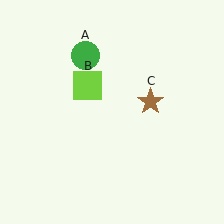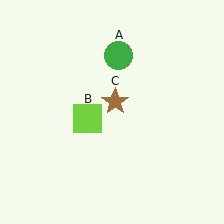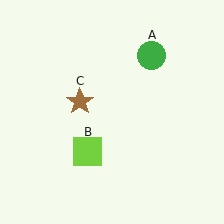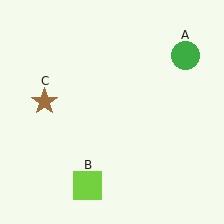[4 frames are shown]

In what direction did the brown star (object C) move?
The brown star (object C) moved left.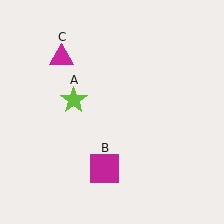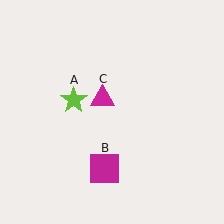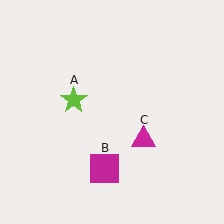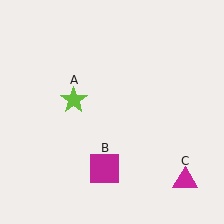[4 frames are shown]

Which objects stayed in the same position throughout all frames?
Lime star (object A) and magenta square (object B) remained stationary.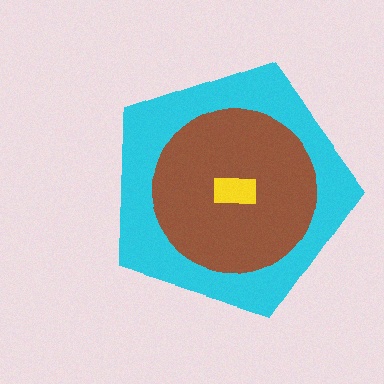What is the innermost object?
The yellow rectangle.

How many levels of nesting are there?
3.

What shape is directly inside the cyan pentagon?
The brown circle.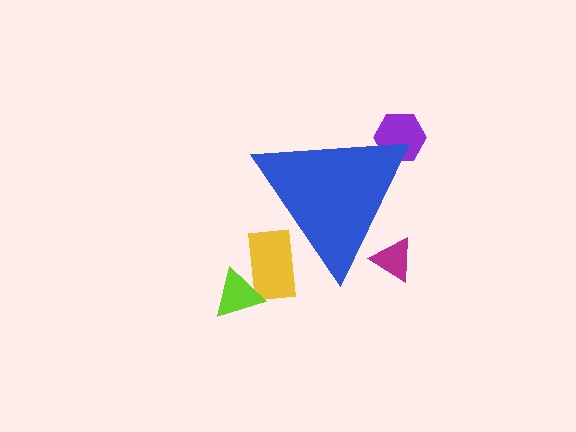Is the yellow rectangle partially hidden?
Yes, the yellow rectangle is partially hidden behind the blue triangle.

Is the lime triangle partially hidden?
No, the lime triangle is fully visible.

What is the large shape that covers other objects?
A blue triangle.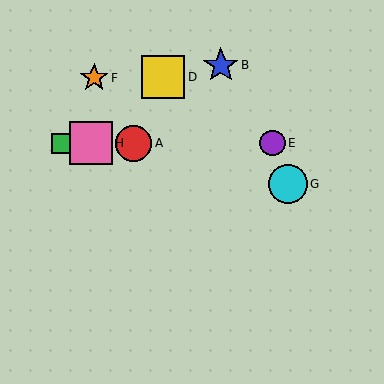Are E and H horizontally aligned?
Yes, both are at y≈143.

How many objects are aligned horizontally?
4 objects (A, C, E, H) are aligned horizontally.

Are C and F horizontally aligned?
No, C is at y≈143 and F is at y≈78.